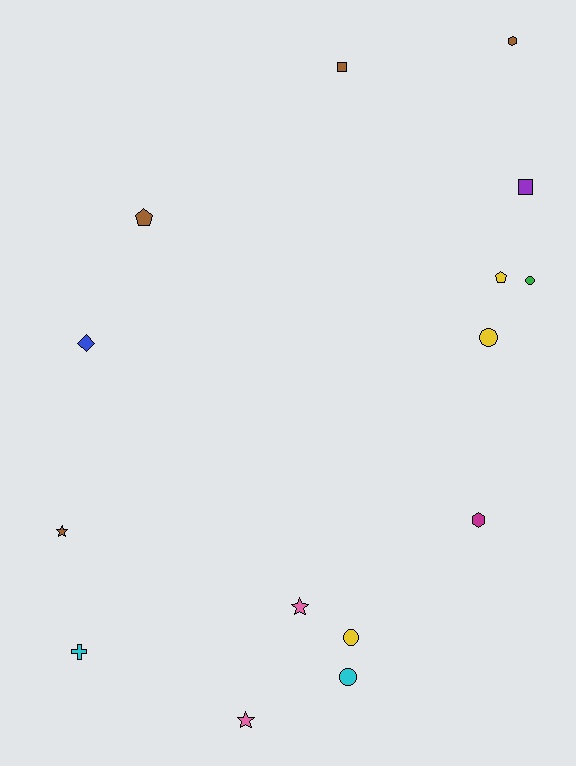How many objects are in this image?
There are 15 objects.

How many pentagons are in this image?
There are 2 pentagons.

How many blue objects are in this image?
There is 1 blue object.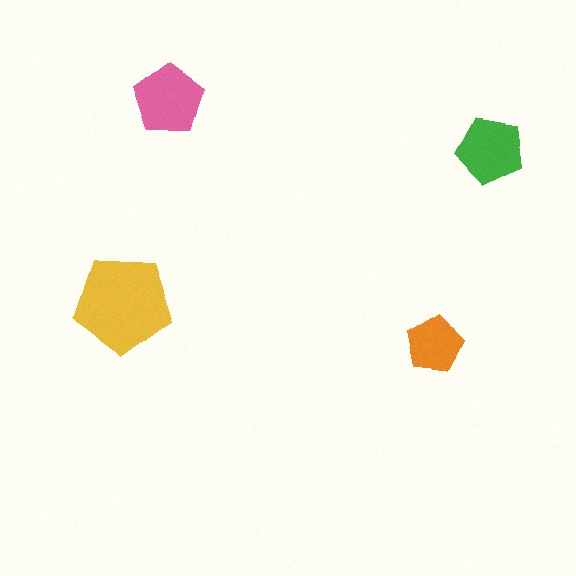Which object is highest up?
The pink pentagon is topmost.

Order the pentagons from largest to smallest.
the yellow one, the pink one, the green one, the orange one.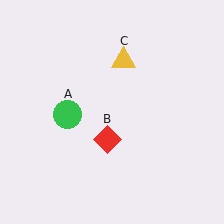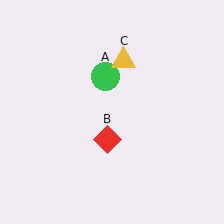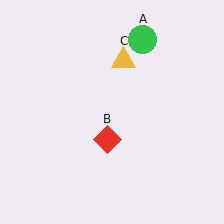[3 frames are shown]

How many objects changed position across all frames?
1 object changed position: green circle (object A).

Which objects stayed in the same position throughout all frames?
Red diamond (object B) and yellow triangle (object C) remained stationary.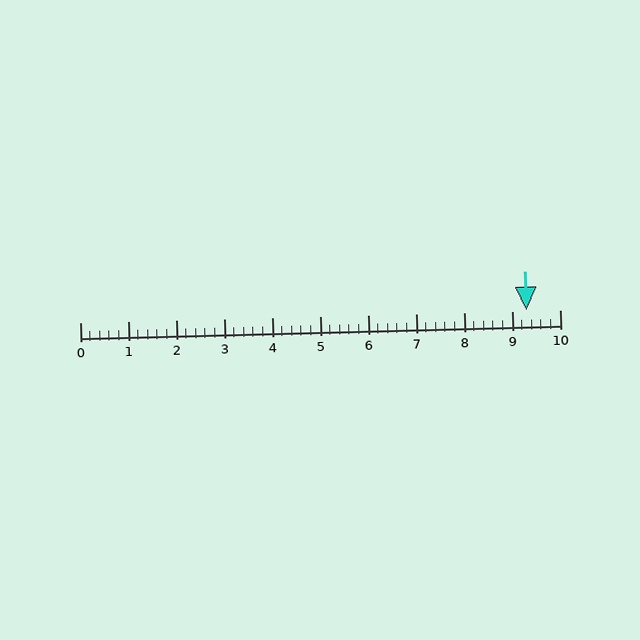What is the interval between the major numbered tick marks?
The major tick marks are spaced 1 units apart.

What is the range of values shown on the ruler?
The ruler shows values from 0 to 10.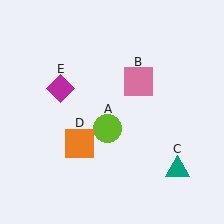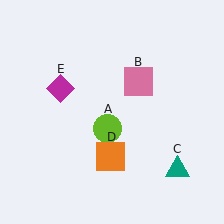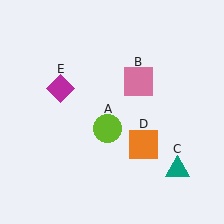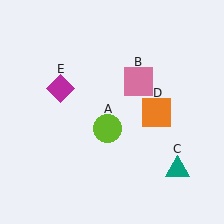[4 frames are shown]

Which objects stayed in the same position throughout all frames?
Lime circle (object A) and pink square (object B) and teal triangle (object C) and magenta diamond (object E) remained stationary.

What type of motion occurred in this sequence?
The orange square (object D) rotated counterclockwise around the center of the scene.